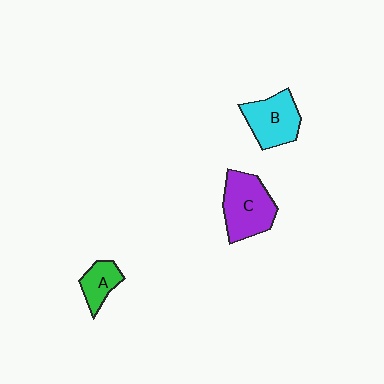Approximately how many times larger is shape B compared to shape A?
Approximately 1.7 times.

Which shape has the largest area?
Shape C (purple).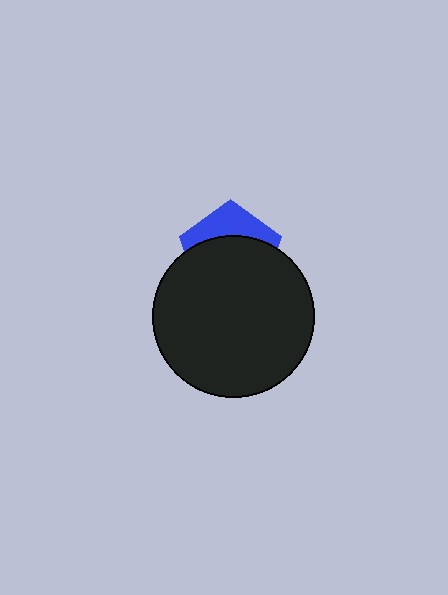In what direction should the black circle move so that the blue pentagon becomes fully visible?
The black circle should move down. That is the shortest direction to clear the overlap and leave the blue pentagon fully visible.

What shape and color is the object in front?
The object in front is a black circle.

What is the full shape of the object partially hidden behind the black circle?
The partially hidden object is a blue pentagon.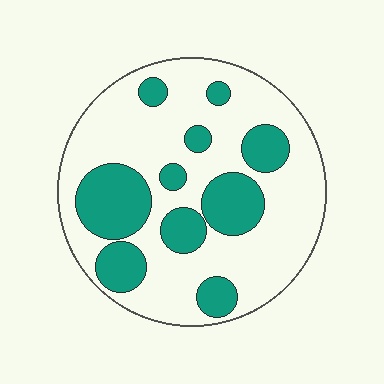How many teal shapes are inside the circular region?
10.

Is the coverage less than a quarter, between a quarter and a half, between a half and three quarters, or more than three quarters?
Between a quarter and a half.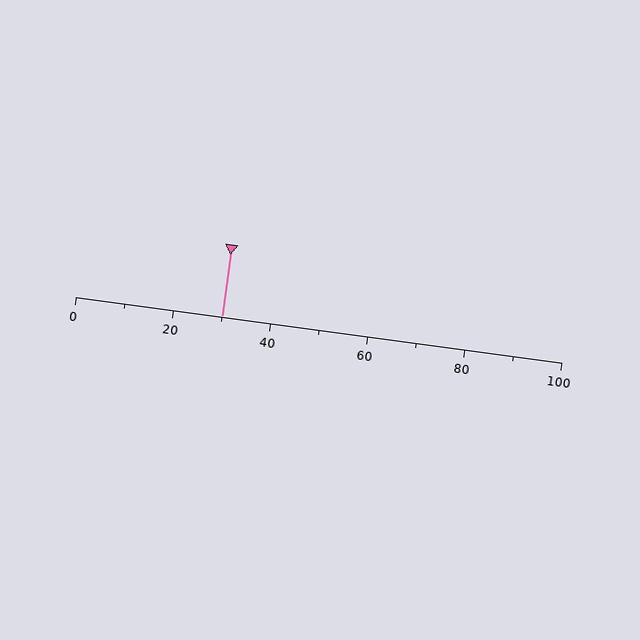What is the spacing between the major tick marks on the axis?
The major ticks are spaced 20 apart.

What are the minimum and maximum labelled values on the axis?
The axis runs from 0 to 100.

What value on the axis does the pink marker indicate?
The marker indicates approximately 30.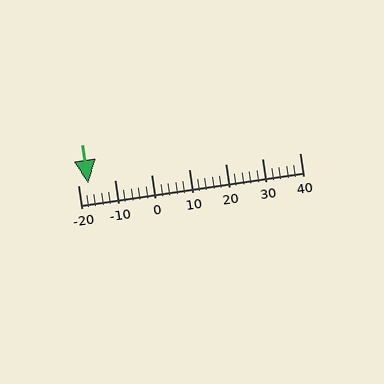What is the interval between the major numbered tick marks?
The major tick marks are spaced 10 units apart.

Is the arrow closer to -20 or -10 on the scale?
The arrow is closer to -20.